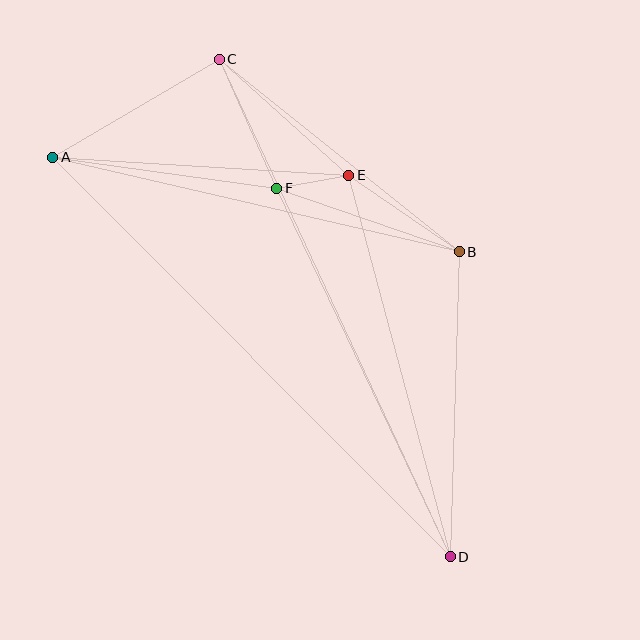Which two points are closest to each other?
Points E and F are closest to each other.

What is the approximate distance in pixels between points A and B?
The distance between A and B is approximately 417 pixels.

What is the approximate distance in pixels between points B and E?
The distance between B and E is approximately 134 pixels.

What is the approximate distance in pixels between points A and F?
The distance between A and F is approximately 226 pixels.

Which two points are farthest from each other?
Points A and D are farthest from each other.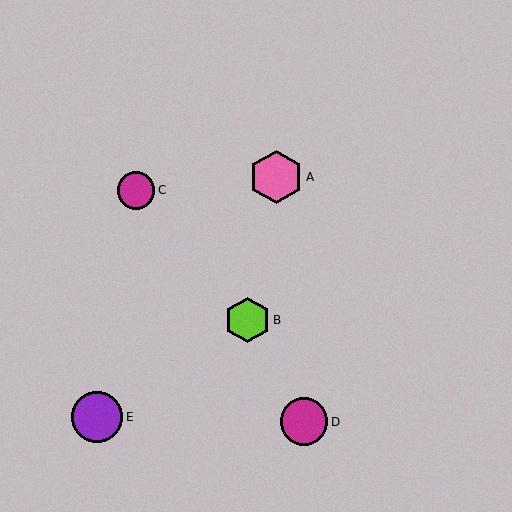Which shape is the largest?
The pink hexagon (labeled A) is the largest.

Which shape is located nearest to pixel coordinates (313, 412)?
The magenta circle (labeled D) at (304, 422) is nearest to that location.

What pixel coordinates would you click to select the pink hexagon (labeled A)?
Click at (276, 177) to select the pink hexagon A.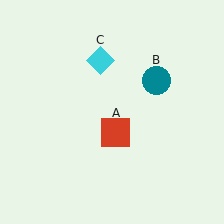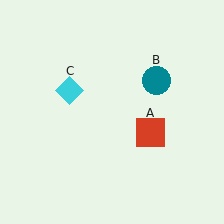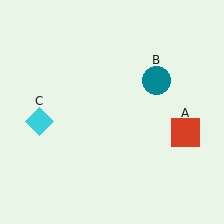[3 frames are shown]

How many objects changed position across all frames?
2 objects changed position: red square (object A), cyan diamond (object C).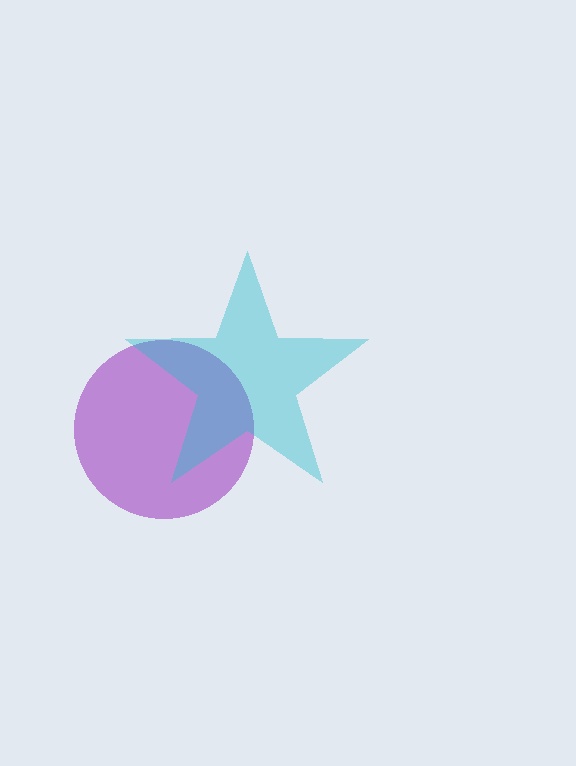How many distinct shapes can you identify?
There are 2 distinct shapes: a purple circle, a cyan star.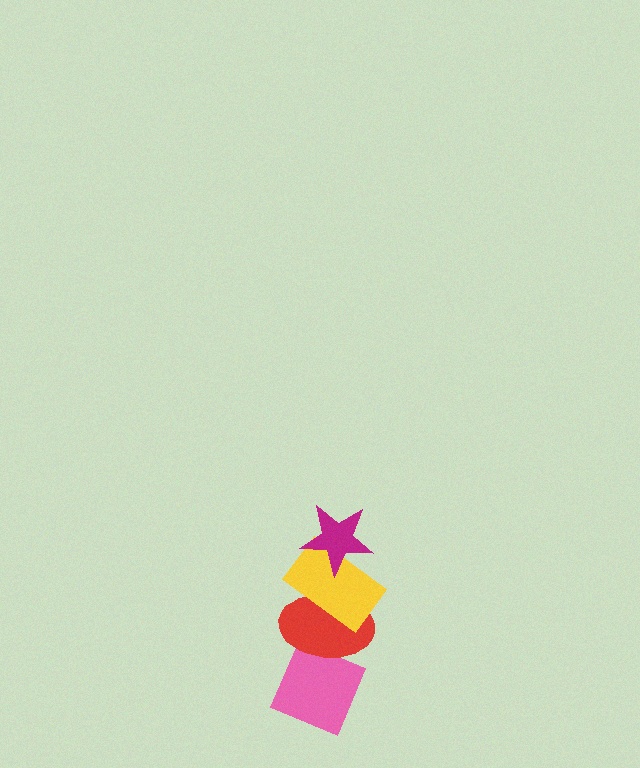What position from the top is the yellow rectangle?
The yellow rectangle is 2nd from the top.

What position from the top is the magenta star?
The magenta star is 1st from the top.